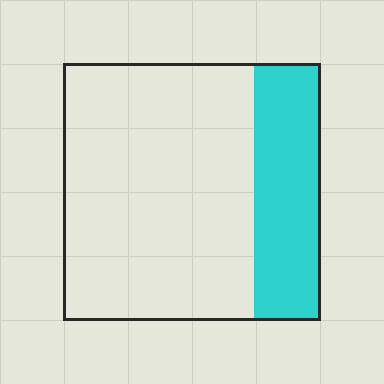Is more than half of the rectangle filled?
No.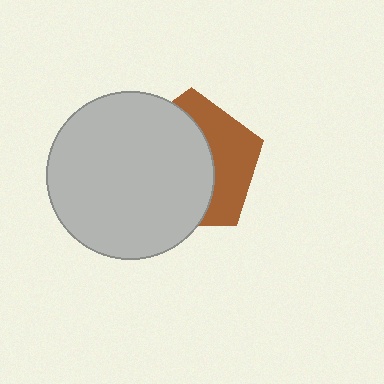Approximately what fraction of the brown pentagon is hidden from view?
Roughly 62% of the brown pentagon is hidden behind the light gray circle.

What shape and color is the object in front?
The object in front is a light gray circle.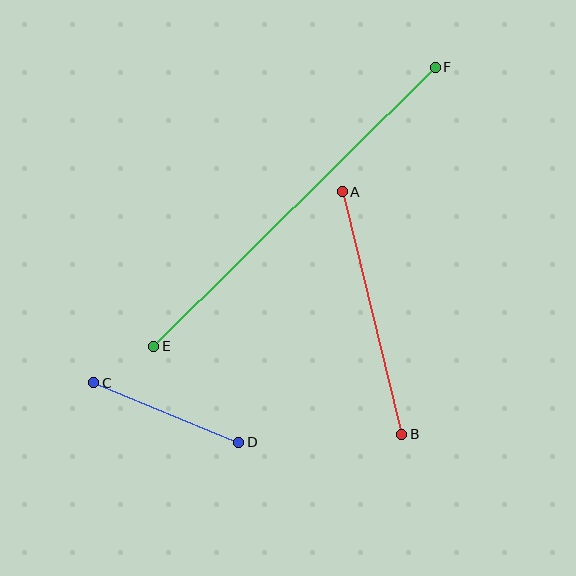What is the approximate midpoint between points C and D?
The midpoint is at approximately (166, 413) pixels.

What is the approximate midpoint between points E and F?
The midpoint is at approximately (295, 207) pixels.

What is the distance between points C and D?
The distance is approximately 156 pixels.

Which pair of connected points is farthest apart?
Points E and F are farthest apart.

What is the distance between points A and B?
The distance is approximately 250 pixels.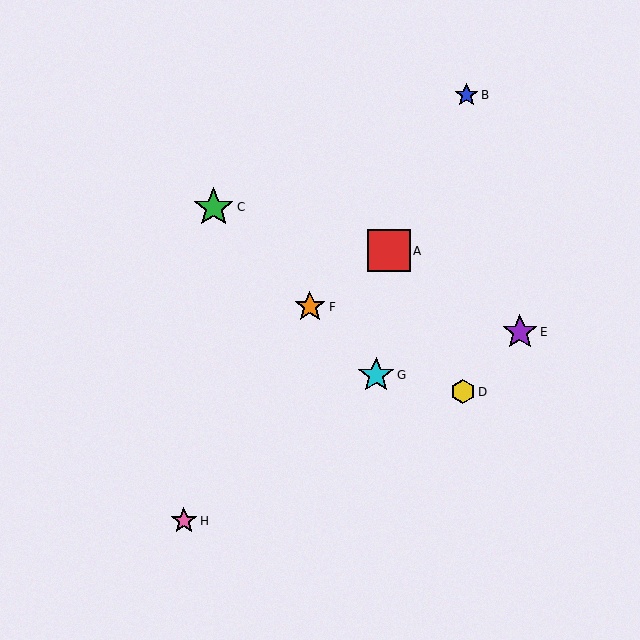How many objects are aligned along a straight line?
3 objects (C, F, G) are aligned along a straight line.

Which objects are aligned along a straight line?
Objects C, F, G are aligned along a straight line.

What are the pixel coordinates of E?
Object E is at (520, 332).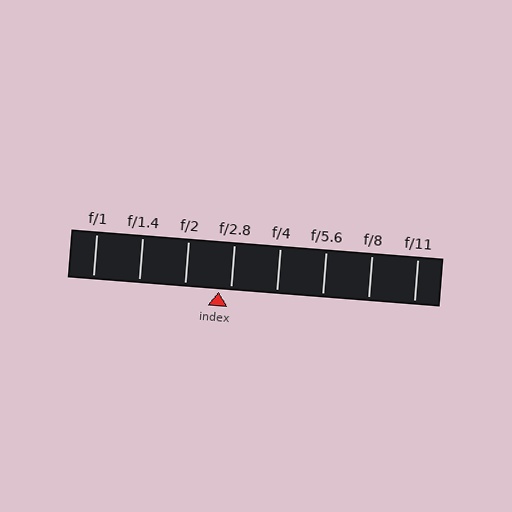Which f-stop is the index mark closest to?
The index mark is closest to f/2.8.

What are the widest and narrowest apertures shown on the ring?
The widest aperture shown is f/1 and the narrowest is f/11.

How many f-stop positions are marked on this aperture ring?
There are 8 f-stop positions marked.